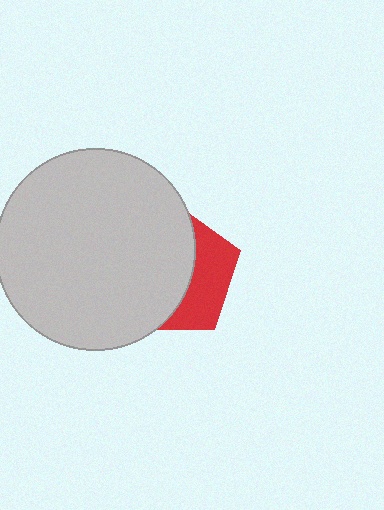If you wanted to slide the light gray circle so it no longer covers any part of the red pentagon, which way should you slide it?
Slide it left — that is the most direct way to separate the two shapes.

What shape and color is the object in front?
The object in front is a light gray circle.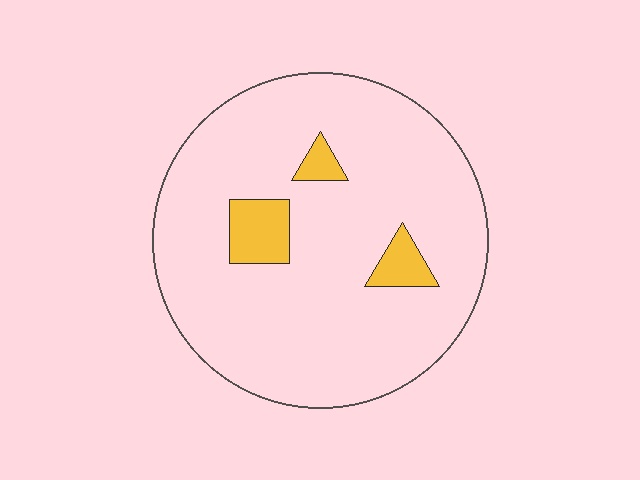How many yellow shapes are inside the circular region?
3.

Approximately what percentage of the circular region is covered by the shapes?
Approximately 10%.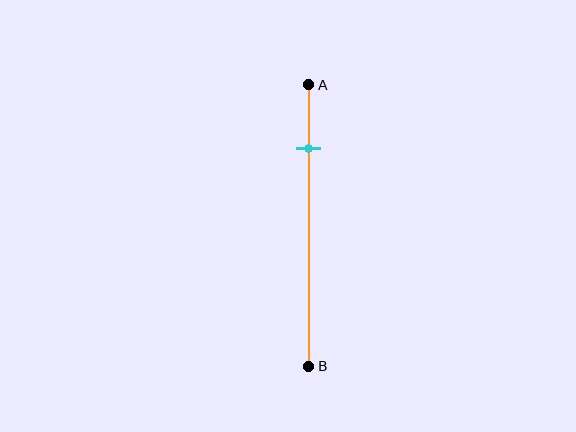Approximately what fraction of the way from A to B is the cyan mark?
The cyan mark is approximately 25% of the way from A to B.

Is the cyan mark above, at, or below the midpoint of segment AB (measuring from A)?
The cyan mark is above the midpoint of segment AB.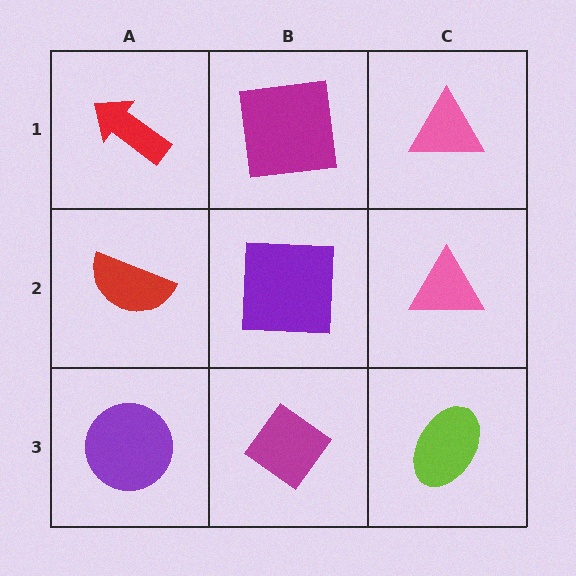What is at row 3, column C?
A lime ellipse.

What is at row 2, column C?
A pink triangle.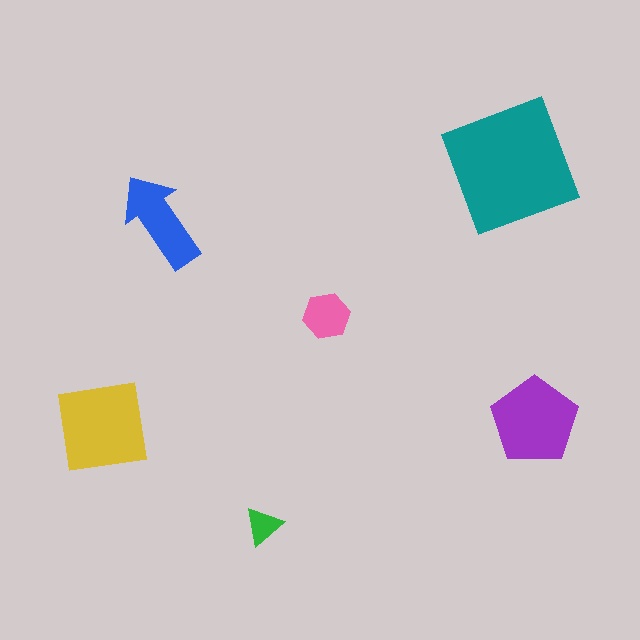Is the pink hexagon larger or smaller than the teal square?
Smaller.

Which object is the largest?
The teal square.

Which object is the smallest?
The green triangle.